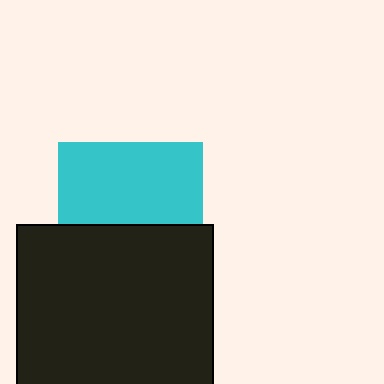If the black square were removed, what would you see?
You would see the complete cyan square.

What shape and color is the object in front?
The object in front is a black square.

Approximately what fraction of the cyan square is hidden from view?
Roughly 44% of the cyan square is hidden behind the black square.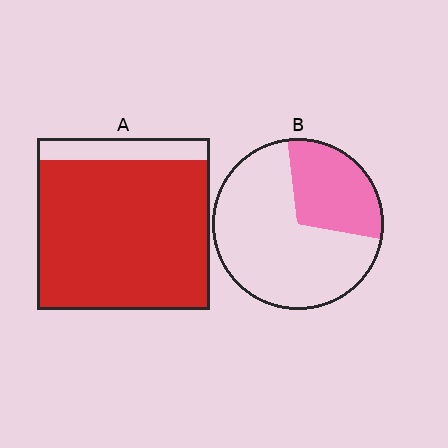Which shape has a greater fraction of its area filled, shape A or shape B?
Shape A.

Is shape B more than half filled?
No.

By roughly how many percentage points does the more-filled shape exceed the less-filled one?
By roughly 55 percentage points (A over B).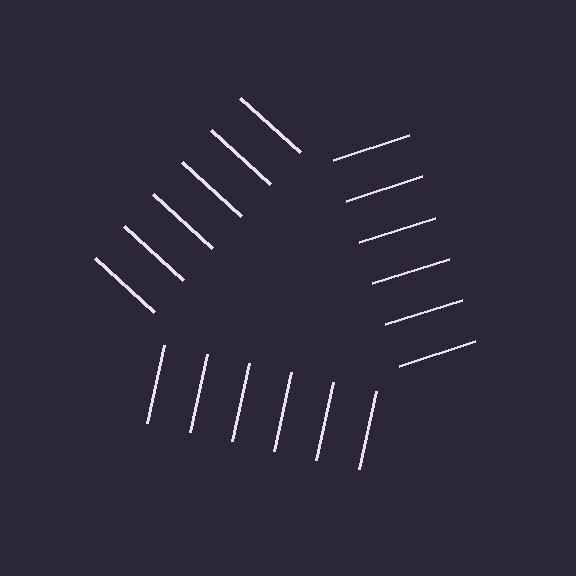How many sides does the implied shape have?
3 sides — the line-ends trace a triangle.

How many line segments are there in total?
18 — 6 along each of the 3 edges.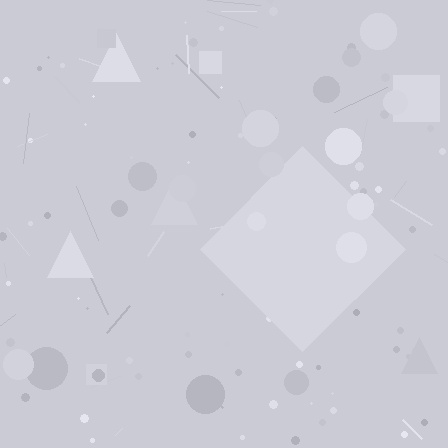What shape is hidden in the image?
A diamond is hidden in the image.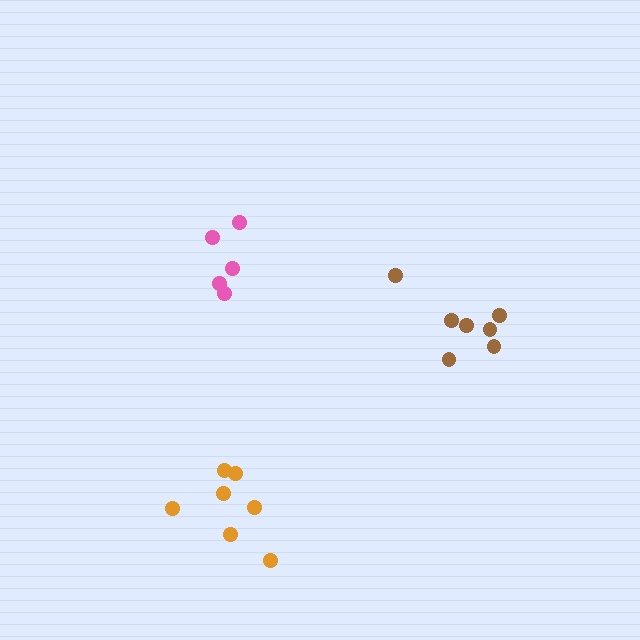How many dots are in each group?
Group 1: 5 dots, Group 2: 7 dots, Group 3: 7 dots (19 total).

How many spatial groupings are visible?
There are 3 spatial groupings.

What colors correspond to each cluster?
The clusters are colored: pink, brown, orange.